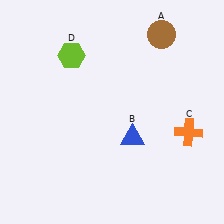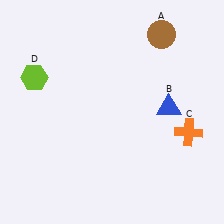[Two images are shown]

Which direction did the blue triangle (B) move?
The blue triangle (B) moved right.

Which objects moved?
The objects that moved are: the blue triangle (B), the lime hexagon (D).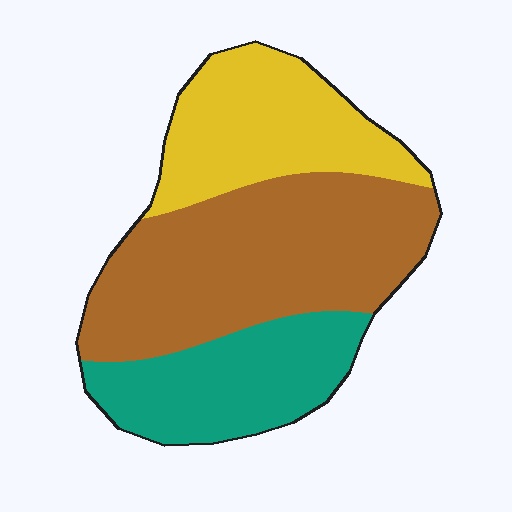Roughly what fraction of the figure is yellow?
Yellow covers 28% of the figure.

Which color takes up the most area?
Brown, at roughly 45%.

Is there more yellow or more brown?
Brown.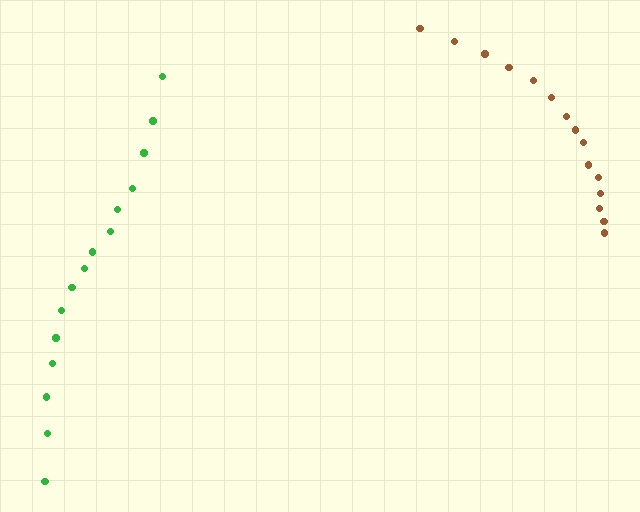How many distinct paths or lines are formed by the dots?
There are 2 distinct paths.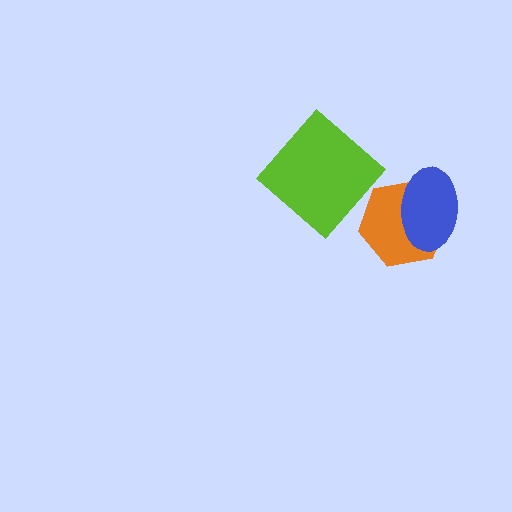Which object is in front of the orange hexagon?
The blue ellipse is in front of the orange hexagon.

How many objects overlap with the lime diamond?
0 objects overlap with the lime diamond.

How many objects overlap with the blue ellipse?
1 object overlaps with the blue ellipse.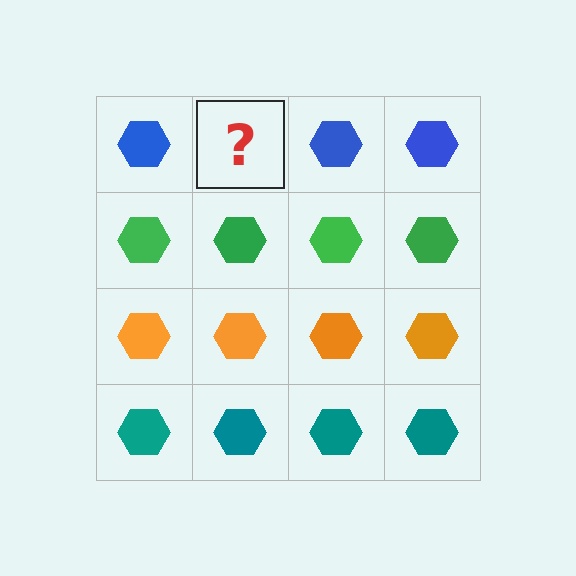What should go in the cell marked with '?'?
The missing cell should contain a blue hexagon.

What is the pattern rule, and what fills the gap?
The rule is that each row has a consistent color. The gap should be filled with a blue hexagon.